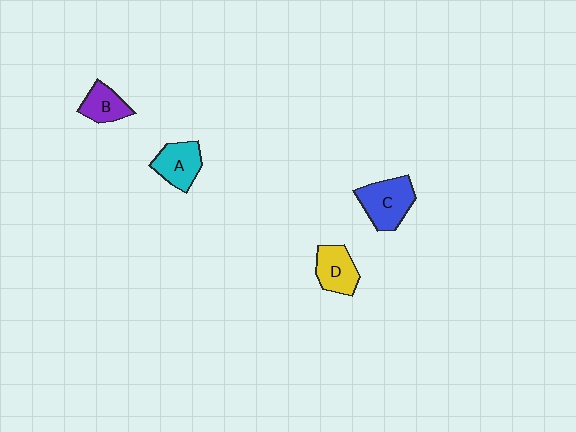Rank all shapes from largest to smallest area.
From largest to smallest: C (blue), A (cyan), D (yellow), B (purple).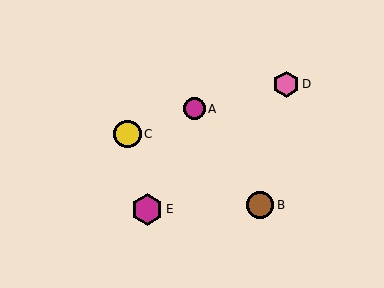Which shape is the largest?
The magenta hexagon (labeled E) is the largest.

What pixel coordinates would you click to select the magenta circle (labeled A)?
Click at (194, 109) to select the magenta circle A.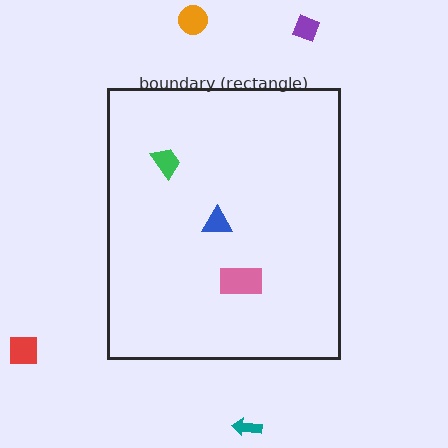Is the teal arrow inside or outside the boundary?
Outside.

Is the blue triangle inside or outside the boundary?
Inside.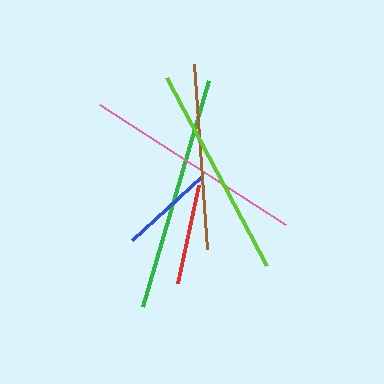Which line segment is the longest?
The green line is the longest at approximately 236 pixels.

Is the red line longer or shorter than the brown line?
The brown line is longer than the red line.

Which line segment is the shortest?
The blue line is the shortest at approximately 95 pixels.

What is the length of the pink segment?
The pink segment is approximately 221 pixels long.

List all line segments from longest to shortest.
From longest to shortest: green, pink, lime, brown, red, blue.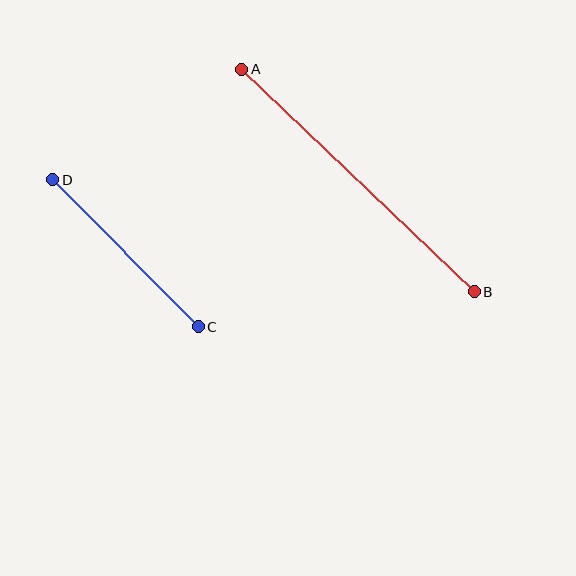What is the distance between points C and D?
The distance is approximately 207 pixels.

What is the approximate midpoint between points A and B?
The midpoint is at approximately (358, 180) pixels.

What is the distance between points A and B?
The distance is approximately 322 pixels.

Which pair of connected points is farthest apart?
Points A and B are farthest apart.